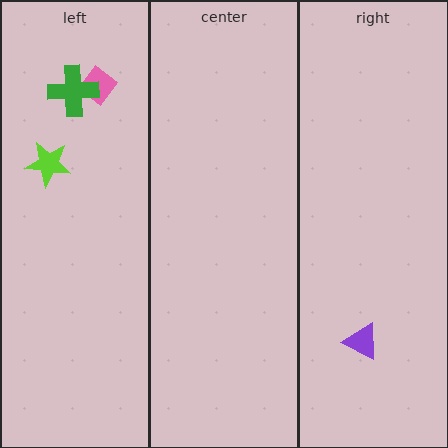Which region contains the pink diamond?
The left region.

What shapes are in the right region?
The purple triangle.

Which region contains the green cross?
The left region.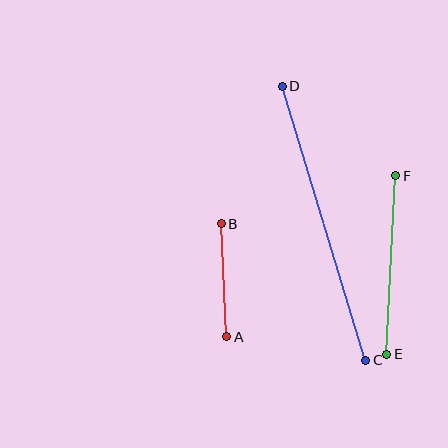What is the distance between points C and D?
The distance is approximately 286 pixels.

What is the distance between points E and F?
The distance is approximately 179 pixels.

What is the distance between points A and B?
The distance is approximately 113 pixels.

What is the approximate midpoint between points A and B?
The midpoint is at approximately (224, 280) pixels.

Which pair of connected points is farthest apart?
Points C and D are farthest apart.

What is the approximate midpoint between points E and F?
The midpoint is at approximately (391, 265) pixels.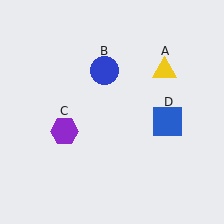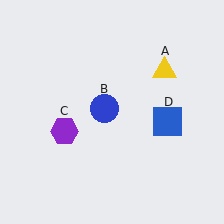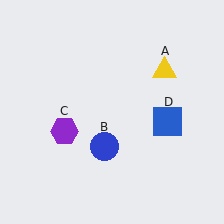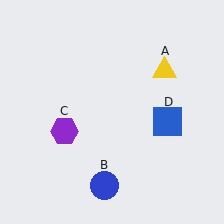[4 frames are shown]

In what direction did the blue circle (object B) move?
The blue circle (object B) moved down.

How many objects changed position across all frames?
1 object changed position: blue circle (object B).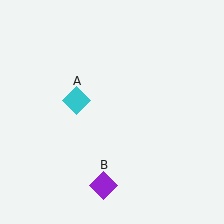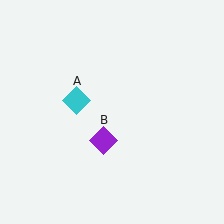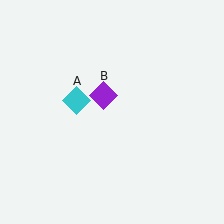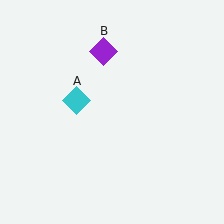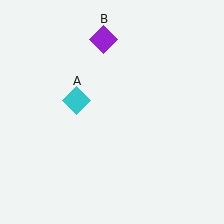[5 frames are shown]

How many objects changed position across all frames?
1 object changed position: purple diamond (object B).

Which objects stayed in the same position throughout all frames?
Cyan diamond (object A) remained stationary.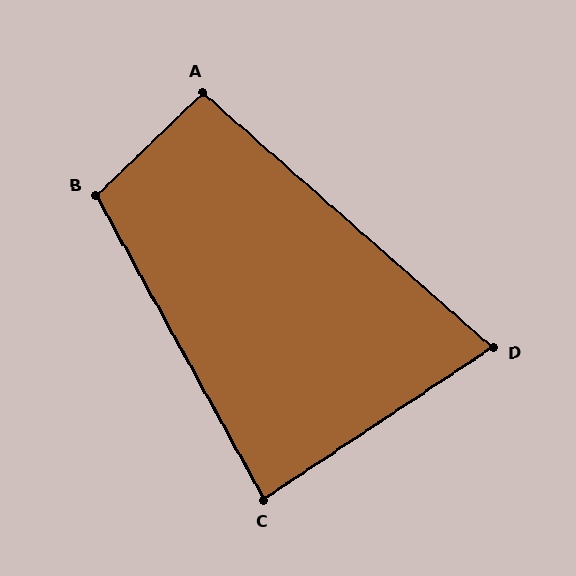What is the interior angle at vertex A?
Approximately 95 degrees (approximately right).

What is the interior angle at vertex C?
Approximately 85 degrees (approximately right).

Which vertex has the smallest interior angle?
D, at approximately 75 degrees.